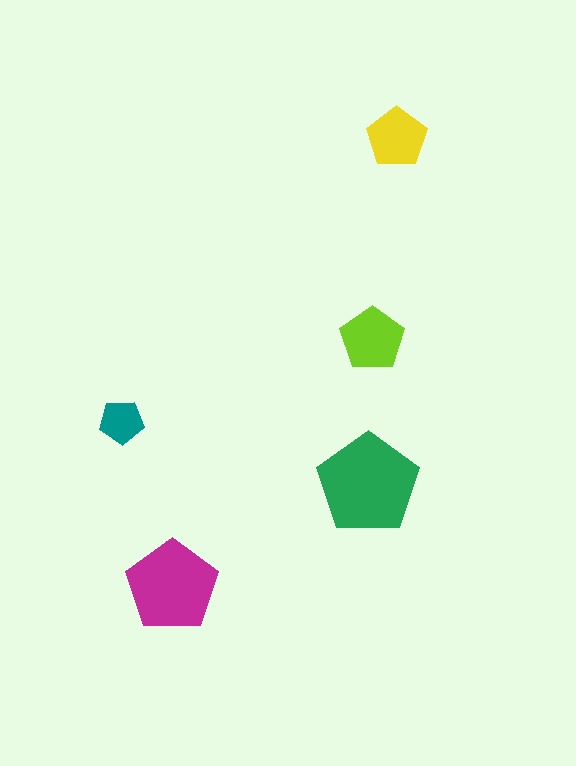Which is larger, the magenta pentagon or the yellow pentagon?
The magenta one.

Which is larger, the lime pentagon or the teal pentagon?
The lime one.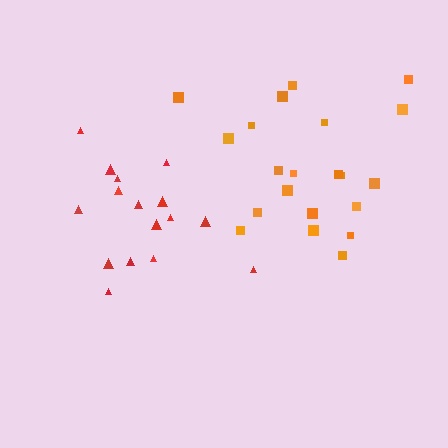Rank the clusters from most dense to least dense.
red, orange.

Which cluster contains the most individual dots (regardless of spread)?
Orange (21).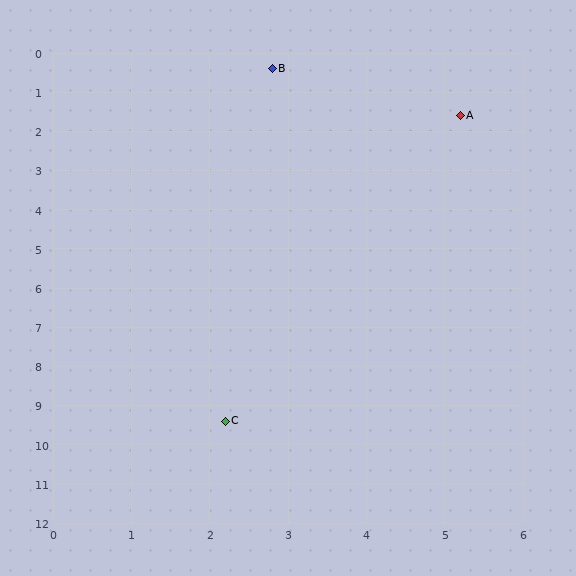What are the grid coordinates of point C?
Point C is at approximately (2.2, 9.4).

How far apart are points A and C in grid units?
Points A and C are about 8.4 grid units apart.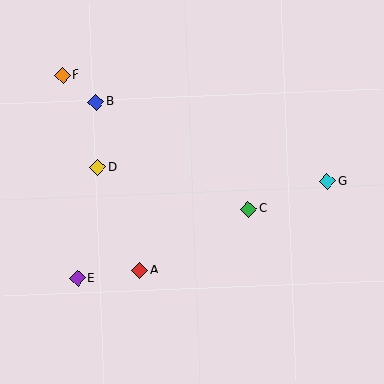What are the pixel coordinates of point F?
Point F is at (63, 75).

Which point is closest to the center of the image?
Point C at (249, 209) is closest to the center.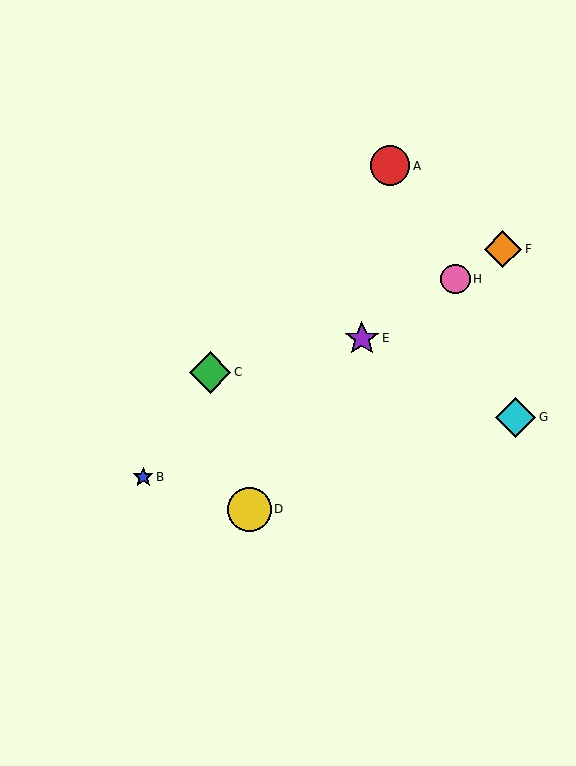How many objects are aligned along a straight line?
4 objects (B, E, F, H) are aligned along a straight line.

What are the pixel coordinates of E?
Object E is at (362, 338).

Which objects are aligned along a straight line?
Objects B, E, F, H are aligned along a straight line.